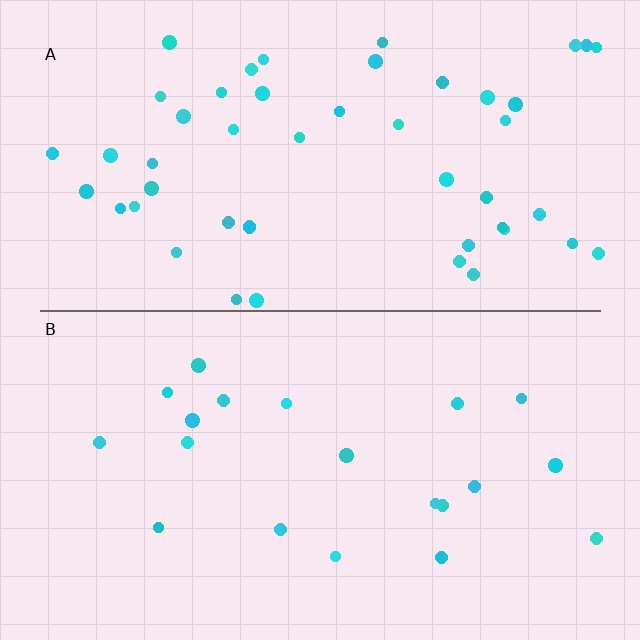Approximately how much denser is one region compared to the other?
Approximately 2.4× — region A over region B.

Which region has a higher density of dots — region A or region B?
A (the top).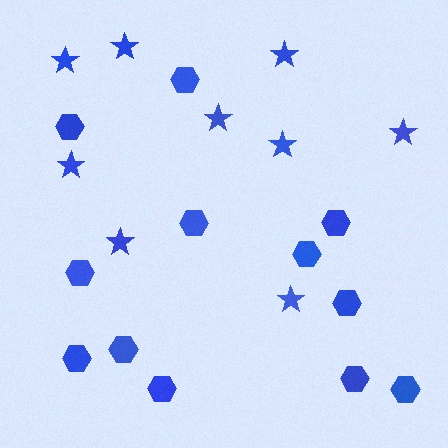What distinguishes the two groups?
There are 2 groups: one group of stars (9) and one group of hexagons (12).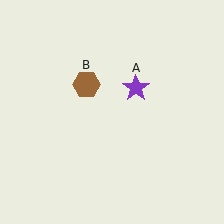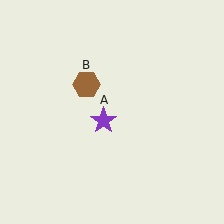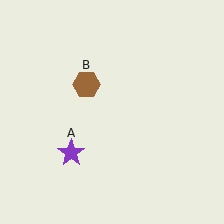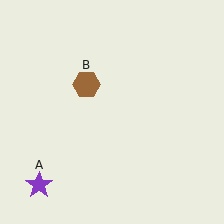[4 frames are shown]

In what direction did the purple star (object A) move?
The purple star (object A) moved down and to the left.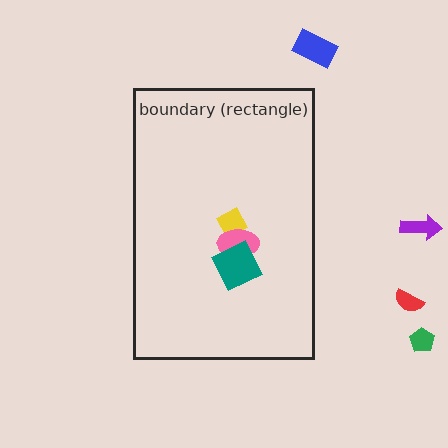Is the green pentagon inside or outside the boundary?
Outside.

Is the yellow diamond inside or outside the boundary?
Inside.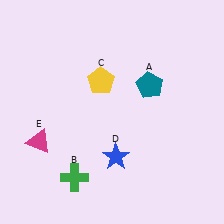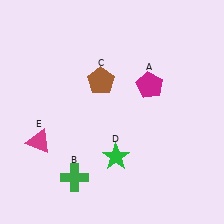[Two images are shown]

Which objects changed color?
A changed from teal to magenta. C changed from yellow to brown. D changed from blue to green.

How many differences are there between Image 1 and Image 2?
There are 3 differences between the two images.